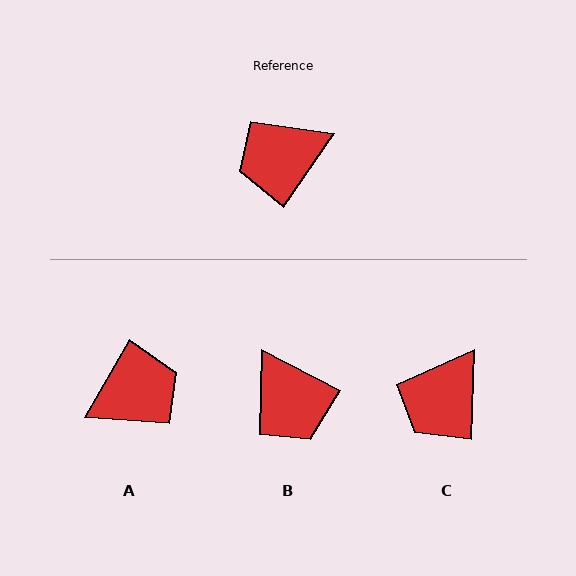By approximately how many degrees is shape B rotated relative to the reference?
Approximately 97 degrees counter-clockwise.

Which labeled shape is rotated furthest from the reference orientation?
A, about 176 degrees away.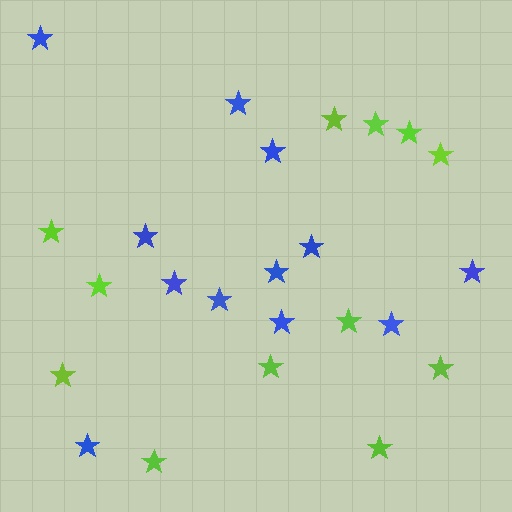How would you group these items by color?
There are 2 groups: one group of blue stars (12) and one group of lime stars (12).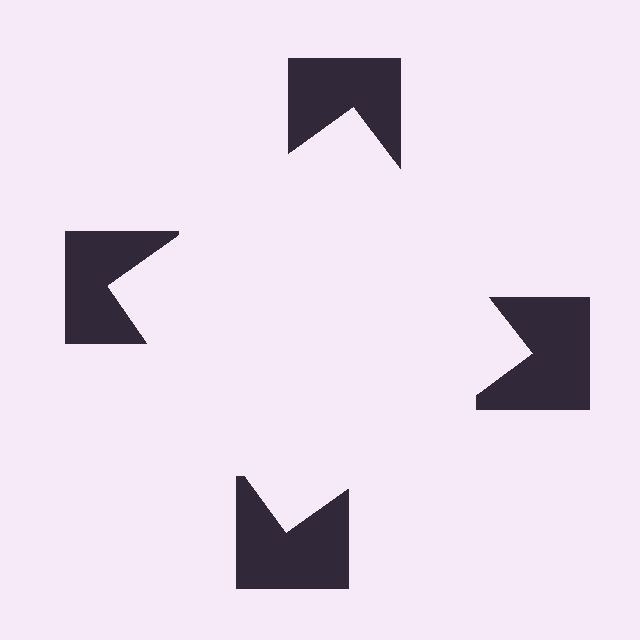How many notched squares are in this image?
There are 4 — one at each vertex of the illusory square.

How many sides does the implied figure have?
4 sides.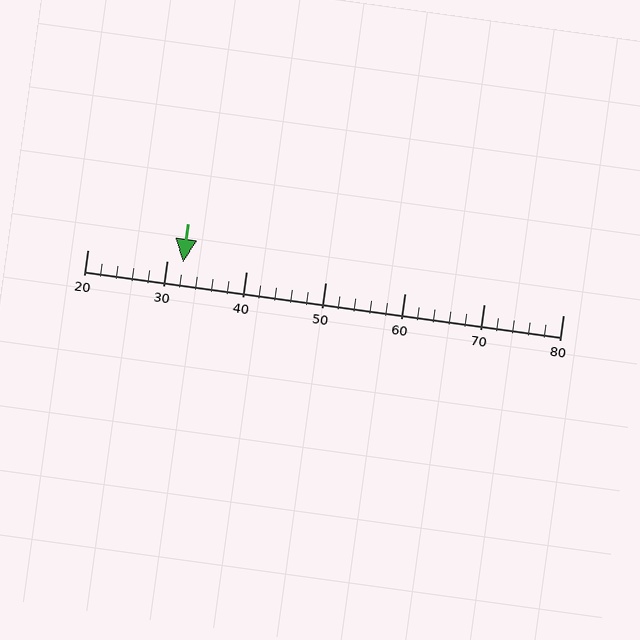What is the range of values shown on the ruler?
The ruler shows values from 20 to 80.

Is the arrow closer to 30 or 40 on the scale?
The arrow is closer to 30.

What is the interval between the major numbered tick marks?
The major tick marks are spaced 10 units apart.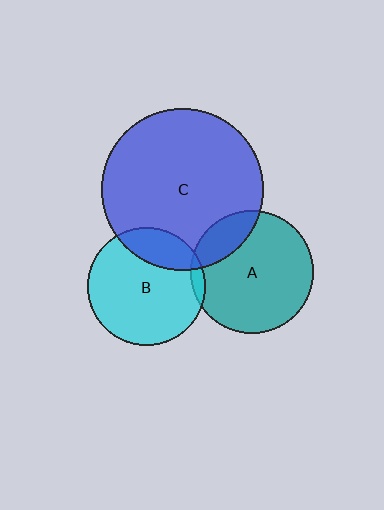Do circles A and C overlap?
Yes.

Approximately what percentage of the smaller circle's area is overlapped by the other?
Approximately 20%.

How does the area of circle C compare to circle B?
Approximately 1.9 times.